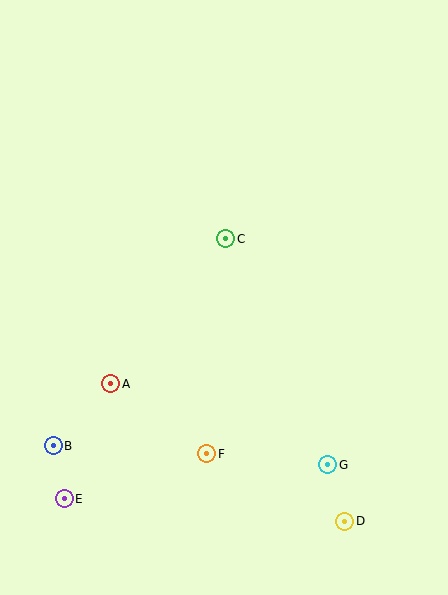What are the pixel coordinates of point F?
Point F is at (207, 454).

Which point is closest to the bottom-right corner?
Point D is closest to the bottom-right corner.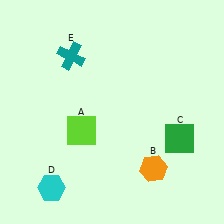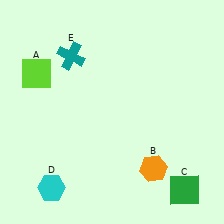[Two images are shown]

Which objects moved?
The objects that moved are: the lime square (A), the green square (C).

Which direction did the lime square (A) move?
The lime square (A) moved up.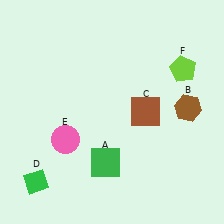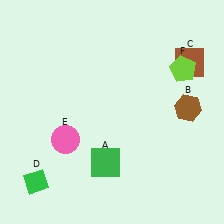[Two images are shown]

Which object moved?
The brown square (C) moved up.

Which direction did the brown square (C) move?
The brown square (C) moved up.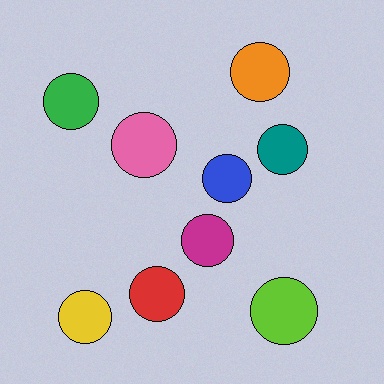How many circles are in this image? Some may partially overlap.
There are 9 circles.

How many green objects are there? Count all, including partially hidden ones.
There is 1 green object.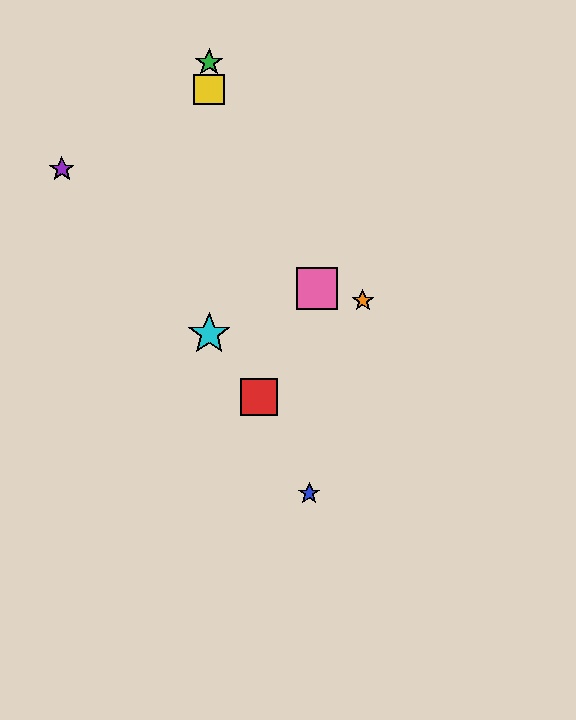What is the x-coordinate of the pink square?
The pink square is at x≈317.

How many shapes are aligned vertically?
3 shapes (the green star, the yellow square, the cyan star) are aligned vertically.